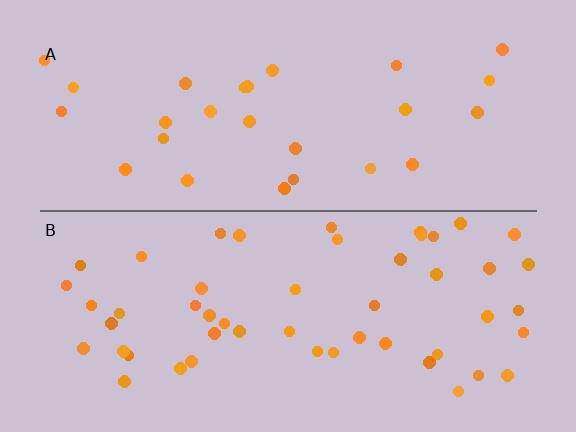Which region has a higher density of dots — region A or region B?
B (the bottom).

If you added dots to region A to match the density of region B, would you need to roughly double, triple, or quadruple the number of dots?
Approximately double.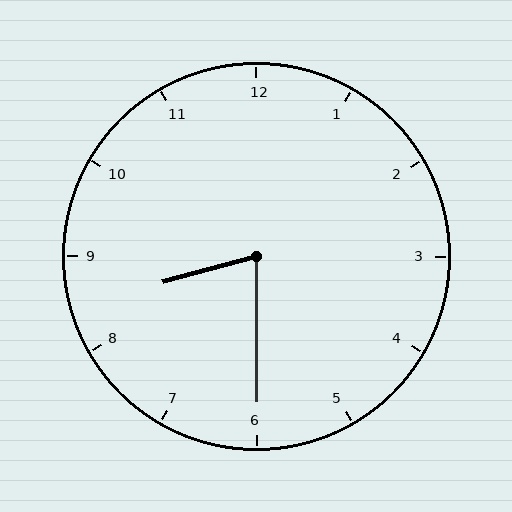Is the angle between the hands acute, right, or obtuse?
It is acute.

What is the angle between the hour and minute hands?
Approximately 75 degrees.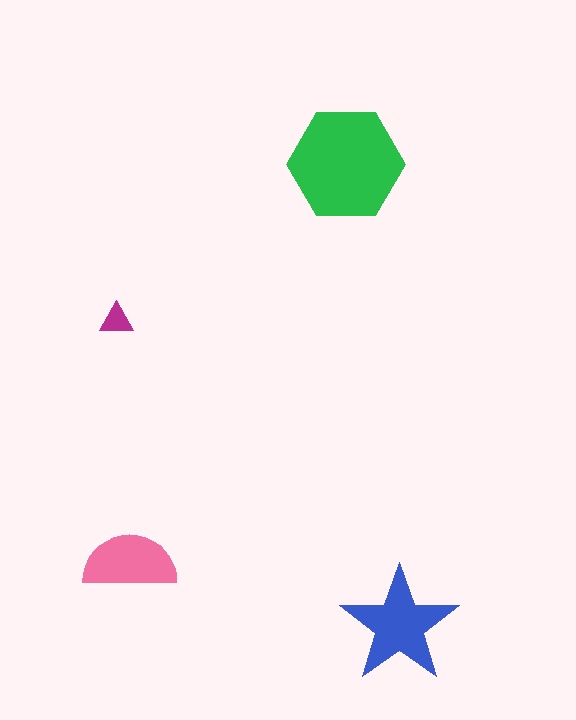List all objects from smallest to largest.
The magenta triangle, the pink semicircle, the blue star, the green hexagon.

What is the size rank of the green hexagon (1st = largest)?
1st.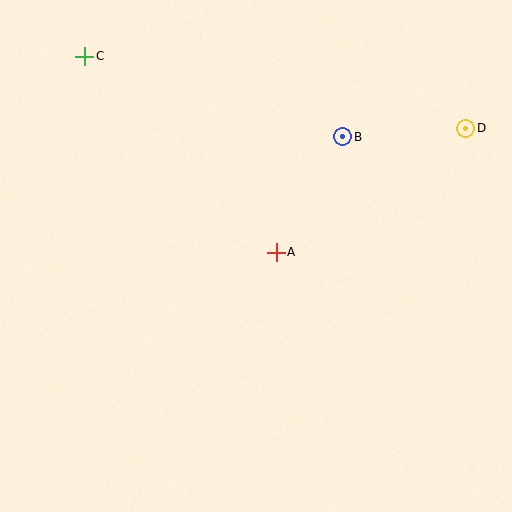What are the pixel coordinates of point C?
Point C is at (85, 56).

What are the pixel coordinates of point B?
Point B is at (343, 137).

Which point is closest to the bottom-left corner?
Point A is closest to the bottom-left corner.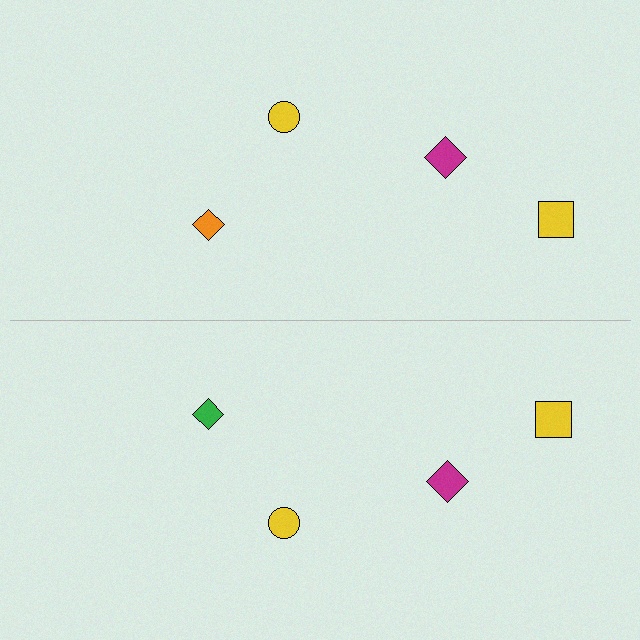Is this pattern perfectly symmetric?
No, the pattern is not perfectly symmetric. The green diamond on the bottom side breaks the symmetry — its mirror counterpart is orange.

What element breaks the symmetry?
The green diamond on the bottom side breaks the symmetry — its mirror counterpart is orange.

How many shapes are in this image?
There are 8 shapes in this image.